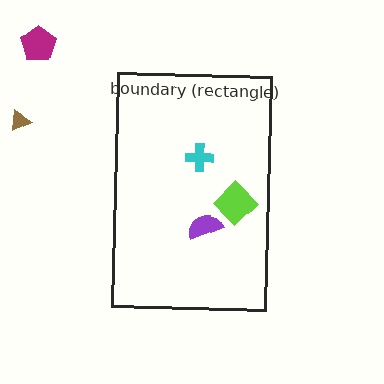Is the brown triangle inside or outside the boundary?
Outside.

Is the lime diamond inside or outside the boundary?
Inside.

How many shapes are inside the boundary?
3 inside, 2 outside.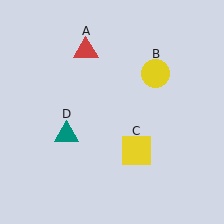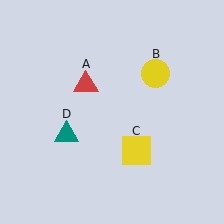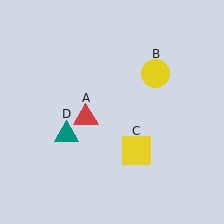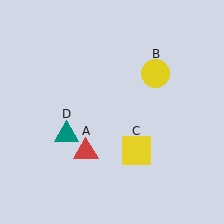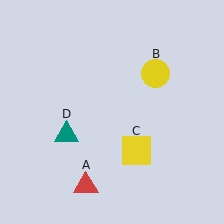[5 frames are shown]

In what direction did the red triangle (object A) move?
The red triangle (object A) moved down.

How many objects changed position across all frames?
1 object changed position: red triangle (object A).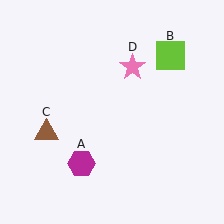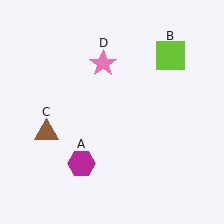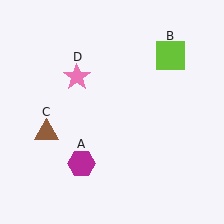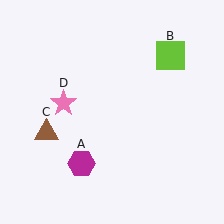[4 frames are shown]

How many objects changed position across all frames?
1 object changed position: pink star (object D).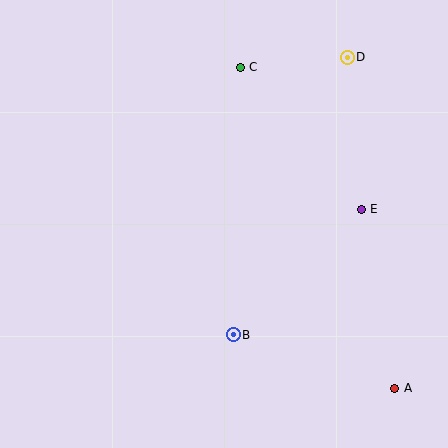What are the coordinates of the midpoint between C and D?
The midpoint between C and D is at (294, 62).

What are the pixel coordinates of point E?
Point E is at (361, 209).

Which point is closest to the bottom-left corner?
Point B is closest to the bottom-left corner.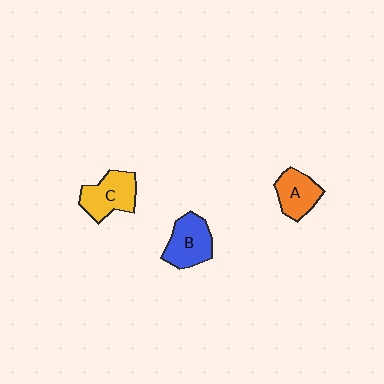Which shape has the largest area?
Shape C (yellow).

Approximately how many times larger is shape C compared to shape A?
Approximately 1.2 times.